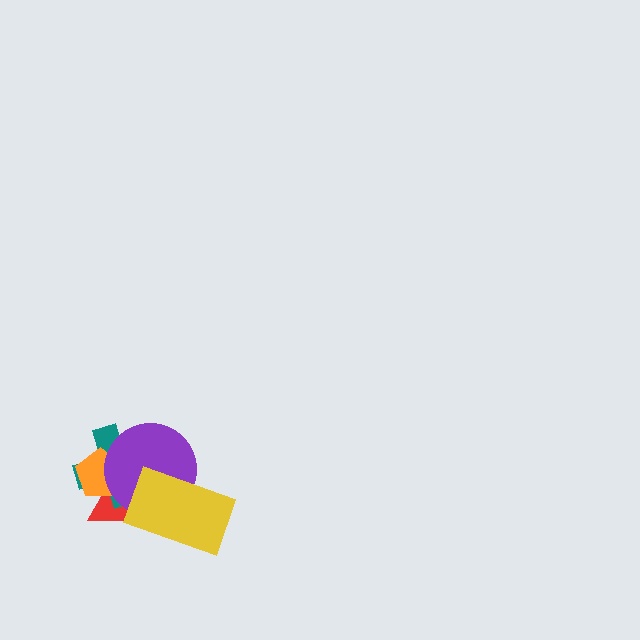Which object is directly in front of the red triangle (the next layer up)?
The teal cross is directly in front of the red triangle.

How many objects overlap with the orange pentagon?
3 objects overlap with the orange pentagon.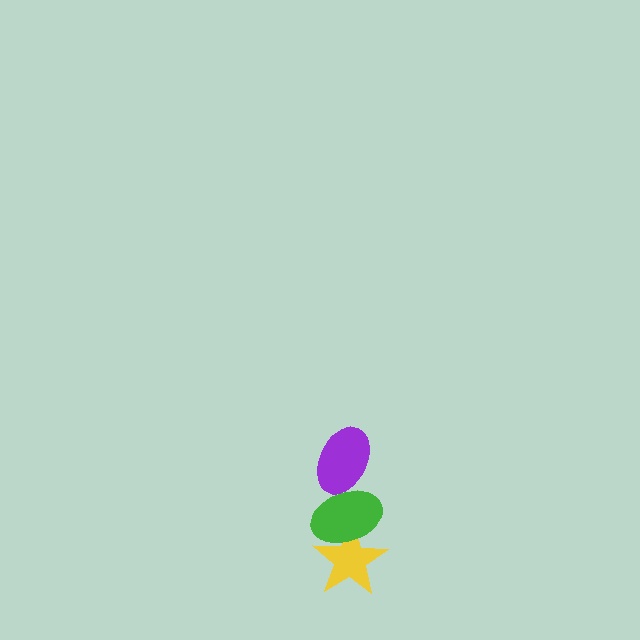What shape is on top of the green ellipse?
The purple ellipse is on top of the green ellipse.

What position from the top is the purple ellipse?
The purple ellipse is 1st from the top.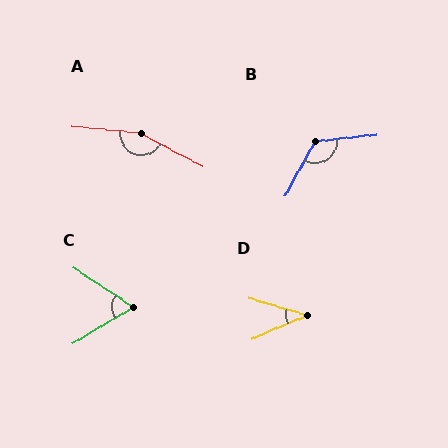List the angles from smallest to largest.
D (40°), C (64°), B (126°), A (158°).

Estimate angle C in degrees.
Approximately 64 degrees.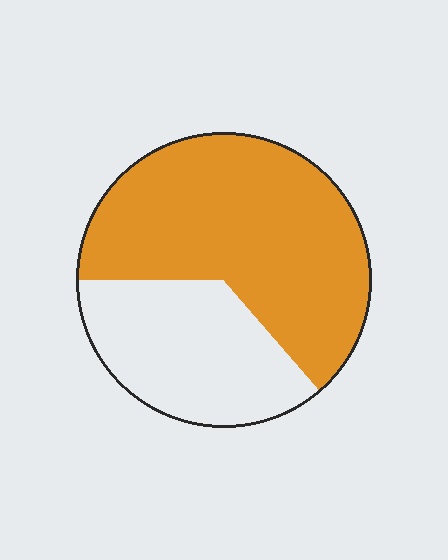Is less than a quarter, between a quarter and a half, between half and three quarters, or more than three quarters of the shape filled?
Between half and three quarters.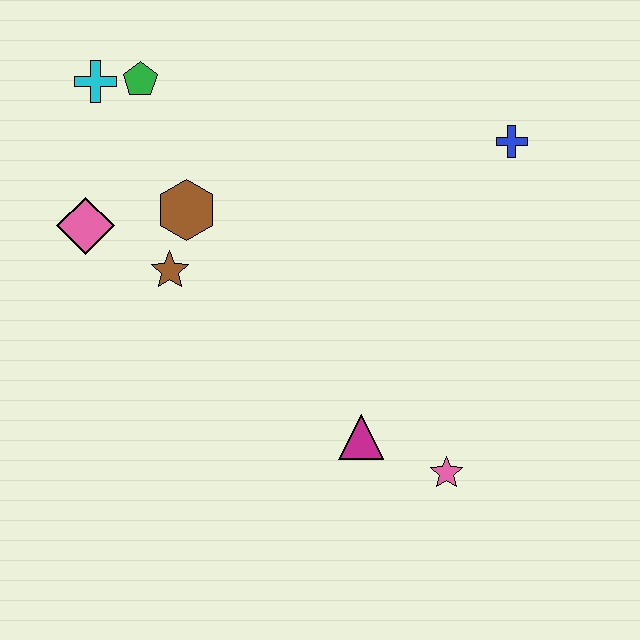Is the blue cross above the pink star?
Yes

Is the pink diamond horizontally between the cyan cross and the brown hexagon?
No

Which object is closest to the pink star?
The magenta triangle is closest to the pink star.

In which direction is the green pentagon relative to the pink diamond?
The green pentagon is above the pink diamond.